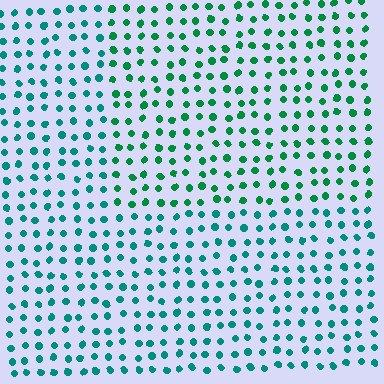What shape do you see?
I see a rectangle.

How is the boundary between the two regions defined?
The boundary is defined purely by a slight shift in hue (about 28 degrees). Spacing, size, and orientation are identical on both sides.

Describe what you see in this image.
The image is filled with small teal elements in a uniform arrangement. A rectangle-shaped region is visible where the elements are tinted to a slightly different hue, forming a subtle color boundary.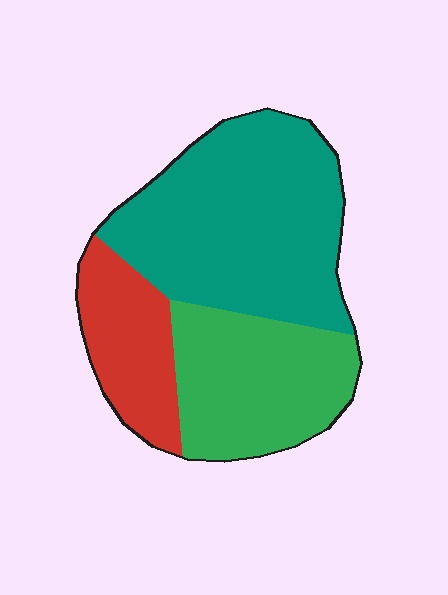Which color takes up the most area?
Teal, at roughly 50%.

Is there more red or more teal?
Teal.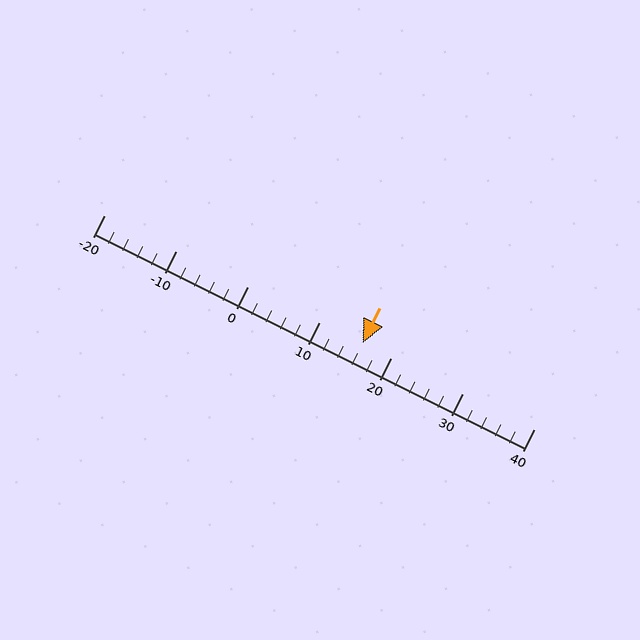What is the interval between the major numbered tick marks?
The major tick marks are spaced 10 units apart.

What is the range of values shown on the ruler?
The ruler shows values from -20 to 40.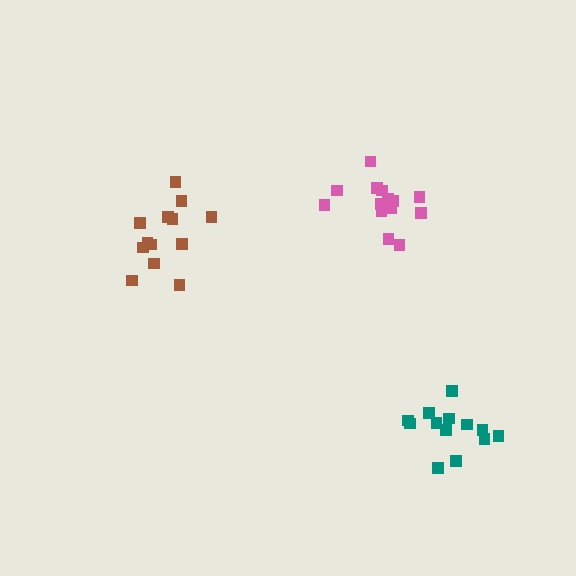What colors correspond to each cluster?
The clusters are colored: teal, brown, pink.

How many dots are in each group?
Group 1: 13 dots, Group 2: 13 dots, Group 3: 15 dots (41 total).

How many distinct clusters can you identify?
There are 3 distinct clusters.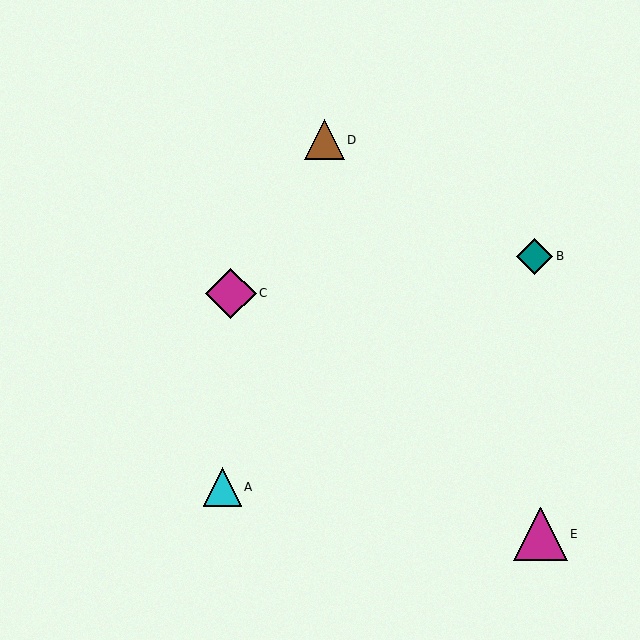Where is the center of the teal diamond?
The center of the teal diamond is at (535, 256).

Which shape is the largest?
The magenta triangle (labeled E) is the largest.